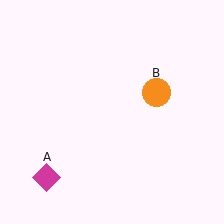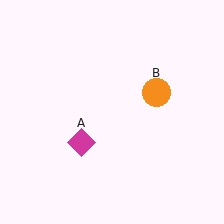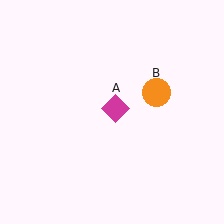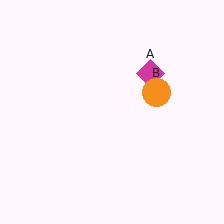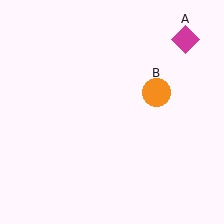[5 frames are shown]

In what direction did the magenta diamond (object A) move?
The magenta diamond (object A) moved up and to the right.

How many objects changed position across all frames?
1 object changed position: magenta diamond (object A).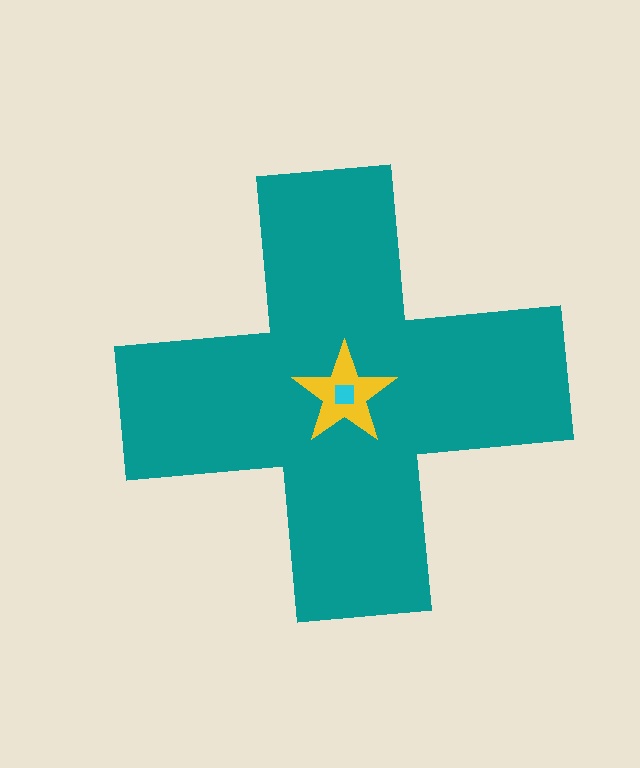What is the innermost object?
The cyan square.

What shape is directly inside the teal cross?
The yellow star.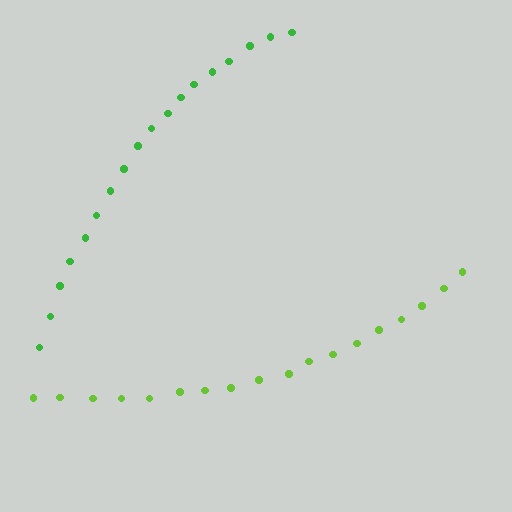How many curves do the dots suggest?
There are 2 distinct paths.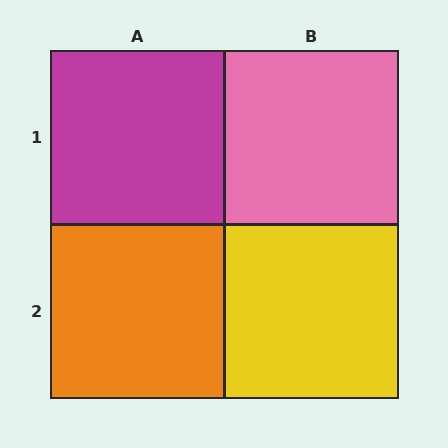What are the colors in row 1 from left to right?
Magenta, pink.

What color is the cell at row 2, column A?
Orange.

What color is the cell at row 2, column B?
Yellow.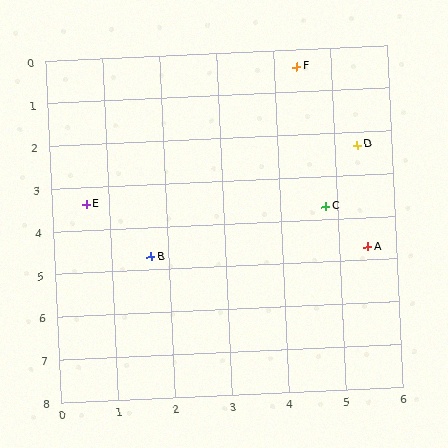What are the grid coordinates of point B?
Point B is at approximately (1.7, 4.7).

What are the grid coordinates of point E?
Point E is at approximately (0.6, 3.4).